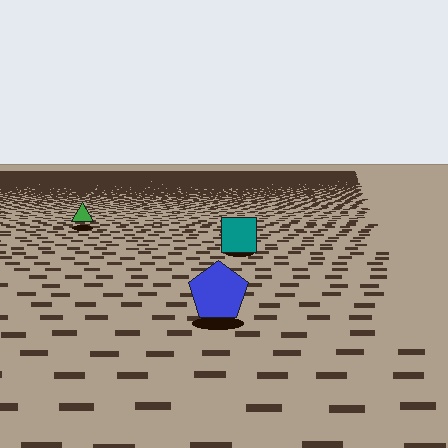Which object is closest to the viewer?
The blue pentagon is closest. The texture marks near it are larger and more spread out.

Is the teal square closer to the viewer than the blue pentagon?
No. The blue pentagon is closer — you can tell from the texture gradient: the ground texture is coarser near it.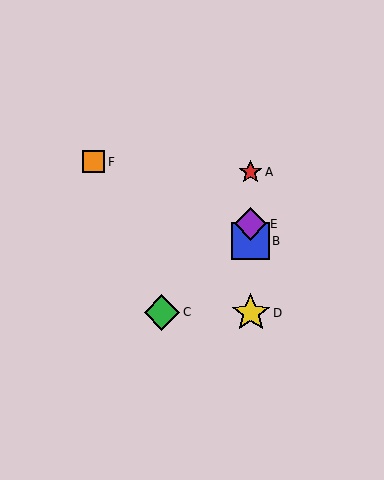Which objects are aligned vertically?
Objects A, B, D, E are aligned vertically.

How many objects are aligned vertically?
4 objects (A, B, D, E) are aligned vertically.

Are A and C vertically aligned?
No, A is at x≈251 and C is at x≈162.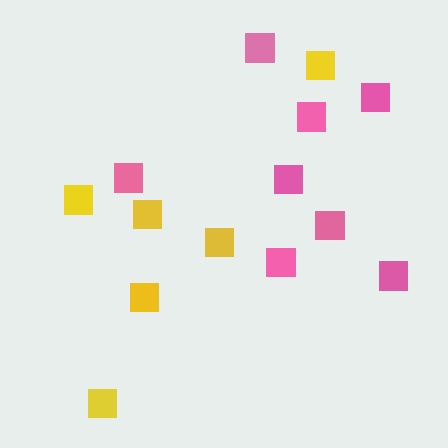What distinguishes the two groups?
There are 2 groups: one group of yellow squares (6) and one group of pink squares (8).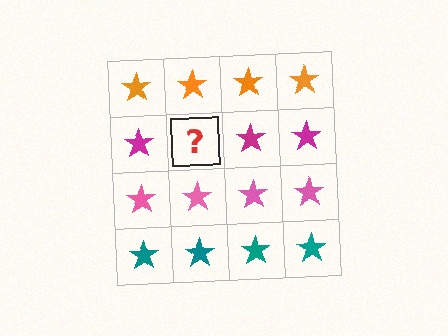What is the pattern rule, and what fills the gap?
The rule is that each row has a consistent color. The gap should be filled with a magenta star.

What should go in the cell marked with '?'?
The missing cell should contain a magenta star.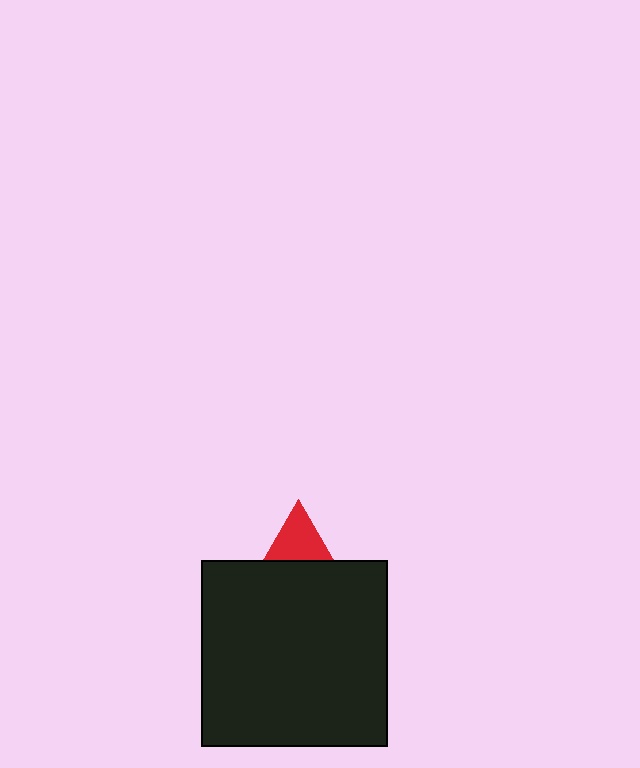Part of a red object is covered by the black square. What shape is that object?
It is a triangle.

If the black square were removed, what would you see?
You would see the complete red triangle.